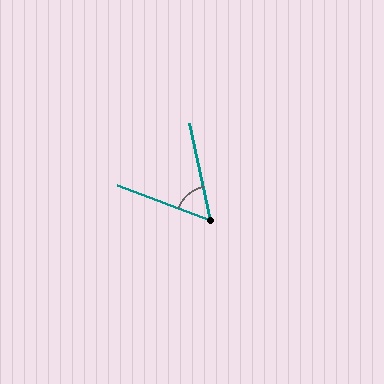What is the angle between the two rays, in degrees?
Approximately 57 degrees.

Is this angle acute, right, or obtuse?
It is acute.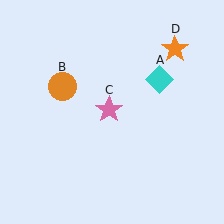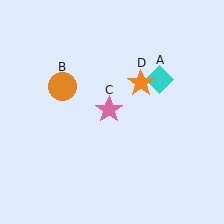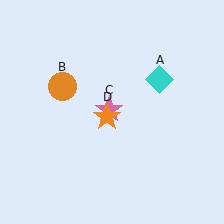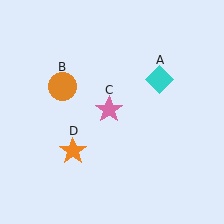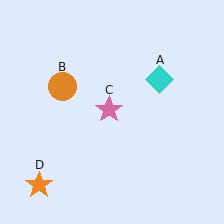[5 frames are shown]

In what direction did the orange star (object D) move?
The orange star (object D) moved down and to the left.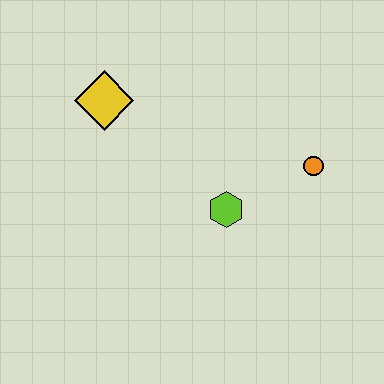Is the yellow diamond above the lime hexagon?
Yes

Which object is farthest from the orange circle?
The yellow diamond is farthest from the orange circle.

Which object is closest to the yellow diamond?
The lime hexagon is closest to the yellow diamond.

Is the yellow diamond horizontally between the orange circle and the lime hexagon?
No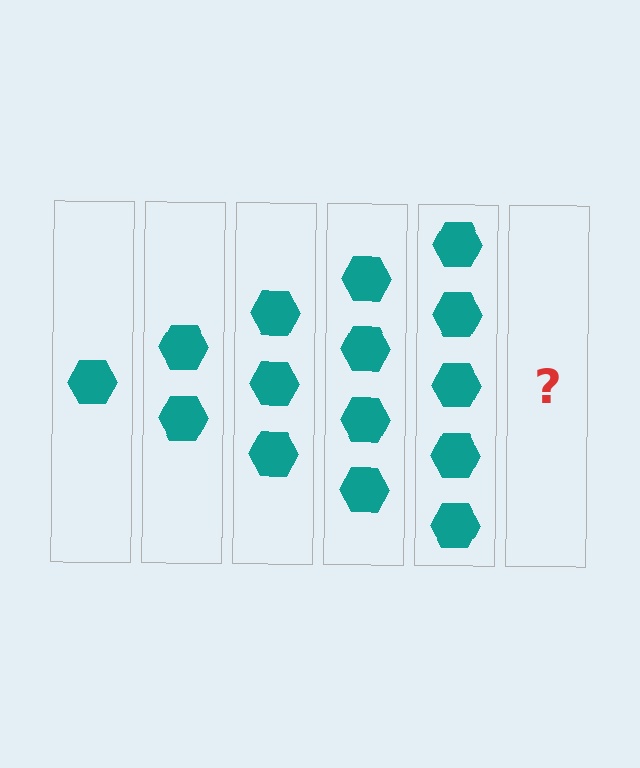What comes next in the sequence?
The next element should be 6 hexagons.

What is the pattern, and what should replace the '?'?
The pattern is that each step adds one more hexagon. The '?' should be 6 hexagons.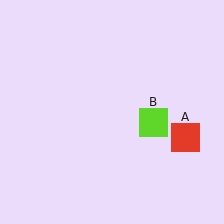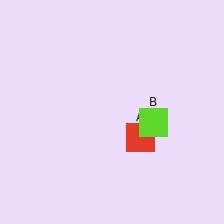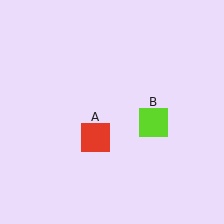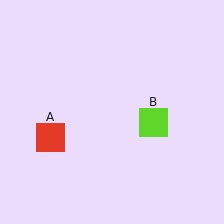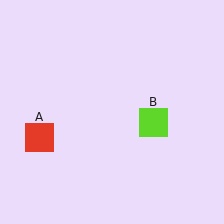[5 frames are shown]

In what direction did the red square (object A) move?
The red square (object A) moved left.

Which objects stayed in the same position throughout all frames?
Lime square (object B) remained stationary.